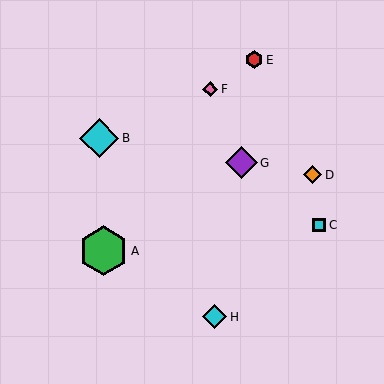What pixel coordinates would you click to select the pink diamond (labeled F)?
Click at (210, 89) to select the pink diamond F.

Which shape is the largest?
The green hexagon (labeled A) is the largest.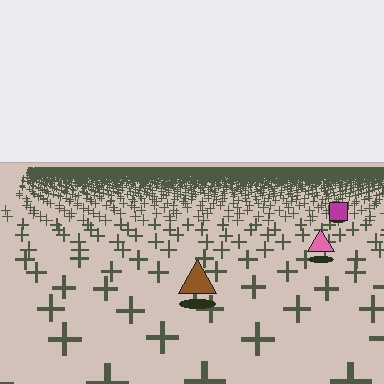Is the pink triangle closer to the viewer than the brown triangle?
No. The brown triangle is closer — you can tell from the texture gradient: the ground texture is coarser near it.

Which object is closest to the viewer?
The brown triangle is closest. The texture marks near it are larger and more spread out.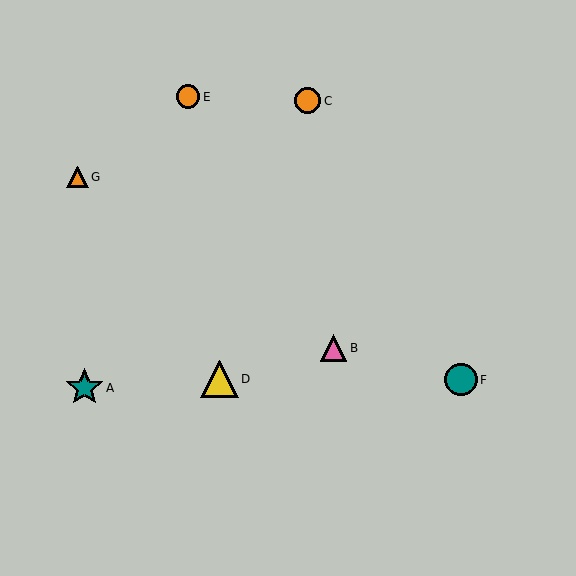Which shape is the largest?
The yellow triangle (labeled D) is the largest.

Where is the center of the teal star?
The center of the teal star is at (85, 388).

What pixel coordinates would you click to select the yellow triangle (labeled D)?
Click at (219, 379) to select the yellow triangle D.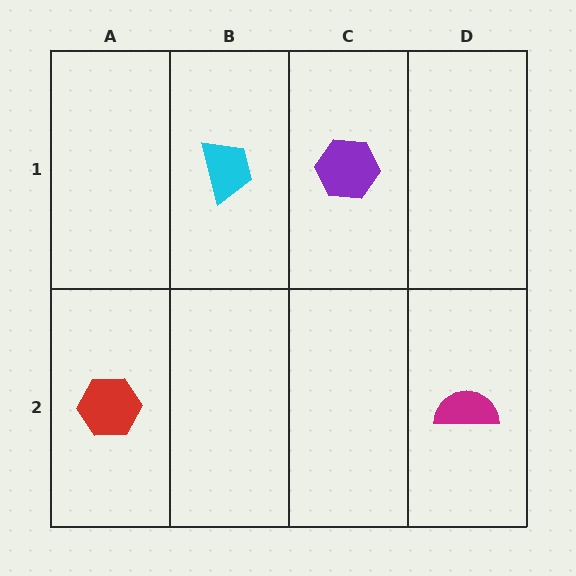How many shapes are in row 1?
2 shapes.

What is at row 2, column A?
A red hexagon.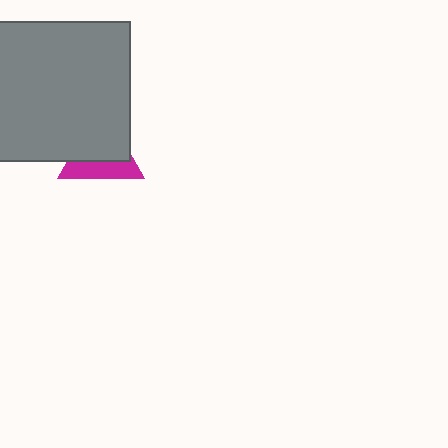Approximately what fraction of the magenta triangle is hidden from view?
Roughly 58% of the magenta triangle is hidden behind the gray square.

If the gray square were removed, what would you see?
You would see the complete magenta triangle.